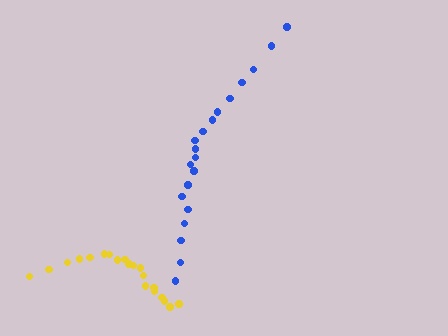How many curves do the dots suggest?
There are 2 distinct paths.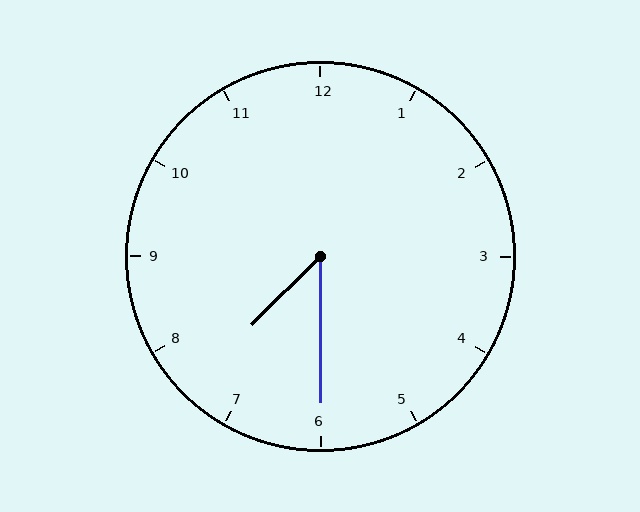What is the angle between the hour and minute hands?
Approximately 45 degrees.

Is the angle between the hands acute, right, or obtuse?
It is acute.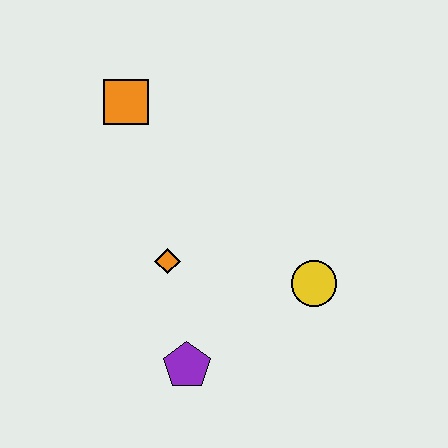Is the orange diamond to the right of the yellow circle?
No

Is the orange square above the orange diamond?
Yes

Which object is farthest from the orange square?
The purple pentagon is farthest from the orange square.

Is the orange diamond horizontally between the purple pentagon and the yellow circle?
No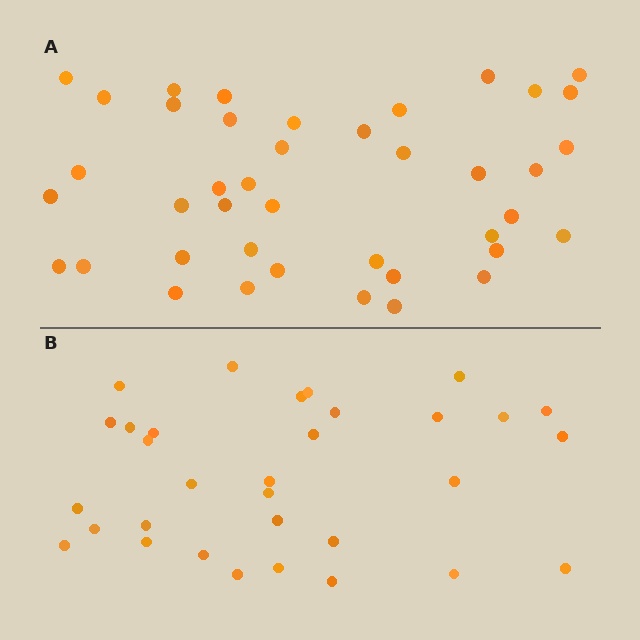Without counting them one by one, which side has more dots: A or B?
Region A (the top region) has more dots.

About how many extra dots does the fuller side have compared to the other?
Region A has roughly 8 or so more dots than region B.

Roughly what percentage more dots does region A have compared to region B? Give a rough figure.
About 30% more.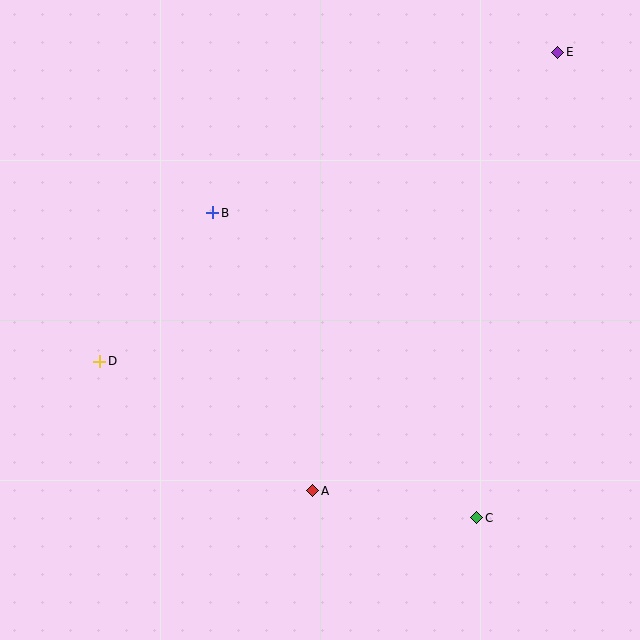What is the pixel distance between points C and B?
The distance between C and B is 404 pixels.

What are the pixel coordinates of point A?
Point A is at (313, 491).